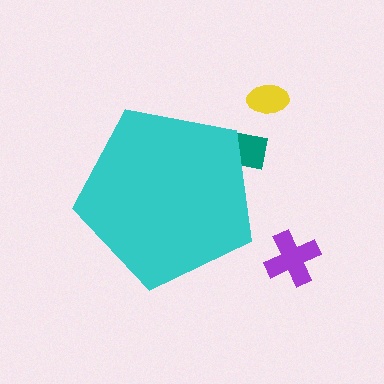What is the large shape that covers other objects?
A cyan pentagon.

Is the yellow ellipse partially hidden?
No, the yellow ellipse is fully visible.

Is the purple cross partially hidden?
No, the purple cross is fully visible.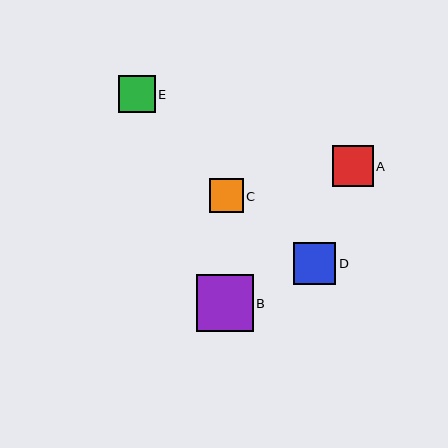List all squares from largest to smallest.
From largest to smallest: B, D, A, E, C.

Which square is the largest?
Square B is the largest with a size of approximately 57 pixels.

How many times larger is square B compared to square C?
Square B is approximately 1.7 times the size of square C.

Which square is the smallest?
Square C is the smallest with a size of approximately 34 pixels.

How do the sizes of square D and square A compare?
Square D and square A are approximately the same size.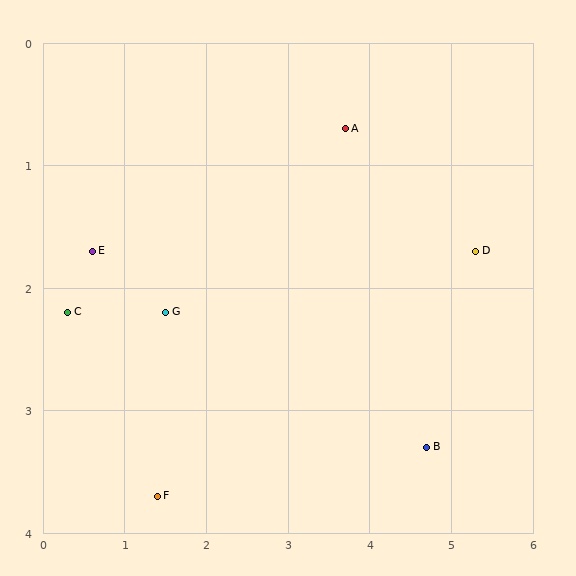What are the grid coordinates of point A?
Point A is at approximately (3.7, 0.7).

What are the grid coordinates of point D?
Point D is at approximately (5.3, 1.7).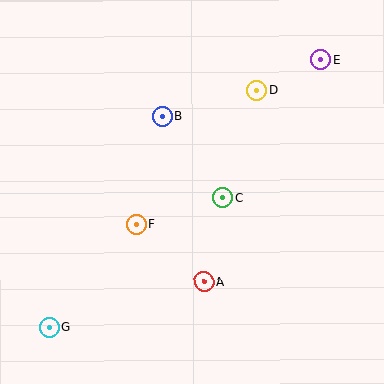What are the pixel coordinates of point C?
Point C is at (223, 198).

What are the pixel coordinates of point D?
Point D is at (257, 90).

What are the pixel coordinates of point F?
Point F is at (137, 225).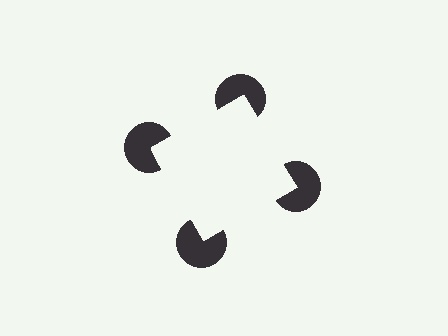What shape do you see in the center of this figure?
An illusory square — its edges are inferred from the aligned wedge cuts in the pac-man discs, not physically drawn.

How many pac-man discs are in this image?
There are 4 — one at each vertex of the illusory square.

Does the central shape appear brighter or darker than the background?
It typically appears slightly brighter than the background, even though no actual brightness change is drawn.